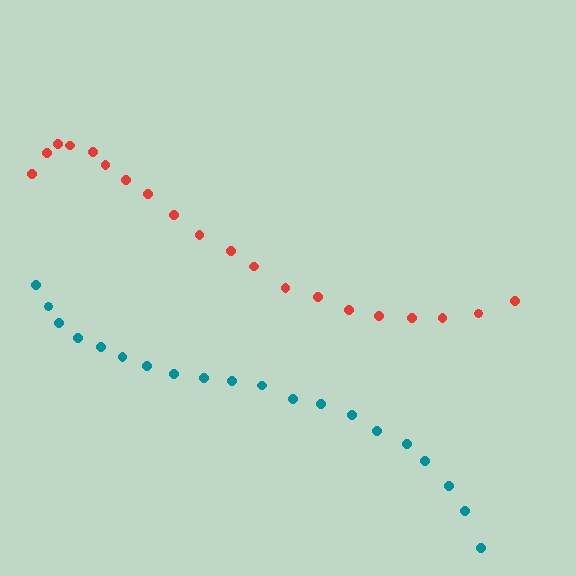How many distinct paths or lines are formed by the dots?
There are 2 distinct paths.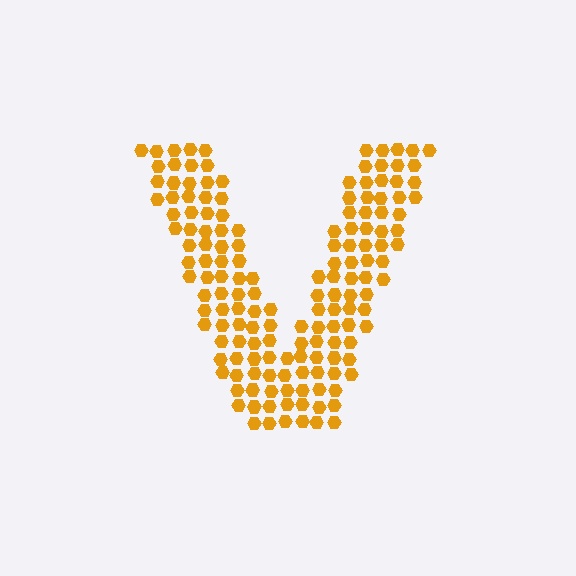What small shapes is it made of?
It is made of small hexagons.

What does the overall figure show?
The overall figure shows the letter V.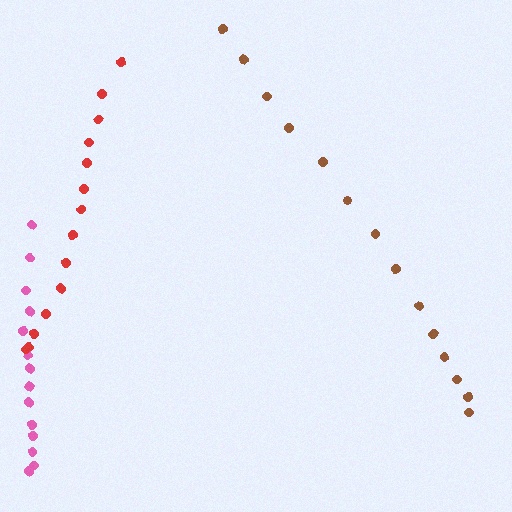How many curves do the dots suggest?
There are 3 distinct paths.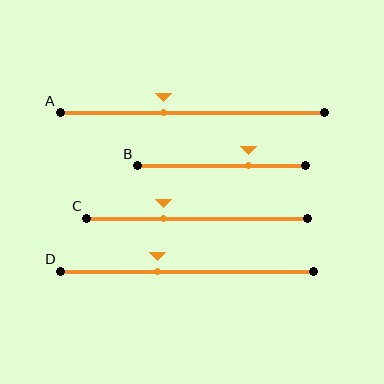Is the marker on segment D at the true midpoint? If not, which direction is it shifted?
No, the marker on segment D is shifted to the left by about 12% of the segment length.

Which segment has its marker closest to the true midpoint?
Segment A has its marker closest to the true midpoint.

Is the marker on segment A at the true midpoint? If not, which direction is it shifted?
No, the marker on segment A is shifted to the left by about 11% of the segment length.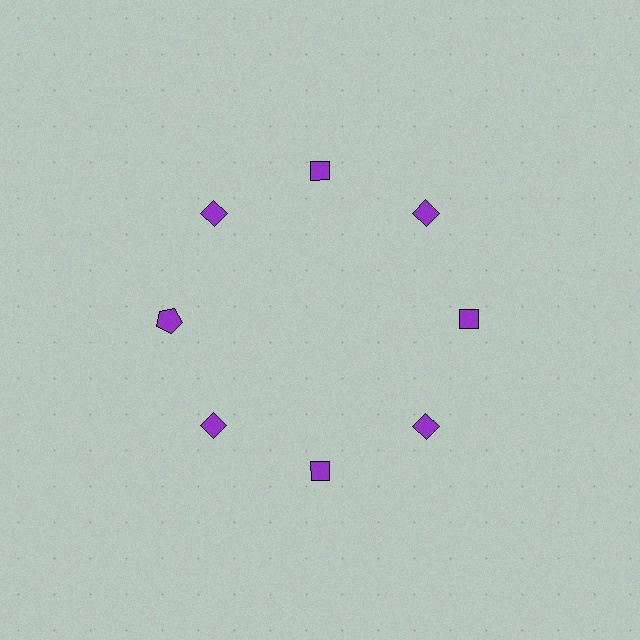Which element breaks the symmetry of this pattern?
The purple pentagon at roughly the 9 o'clock position breaks the symmetry. All other shapes are purple diamonds.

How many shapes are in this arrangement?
There are 8 shapes arranged in a ring pattern.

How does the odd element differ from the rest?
It has a different shape: pentagon instead of diamond.